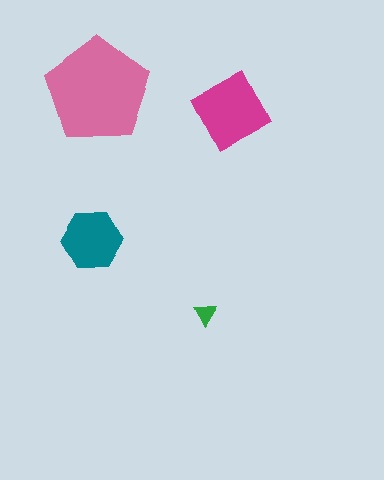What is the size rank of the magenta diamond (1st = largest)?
2nd.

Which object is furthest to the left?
The teal hexagon is leftmost.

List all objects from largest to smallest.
The pink pentagon, the magenta diamond, the teal hexagon, the green triangle.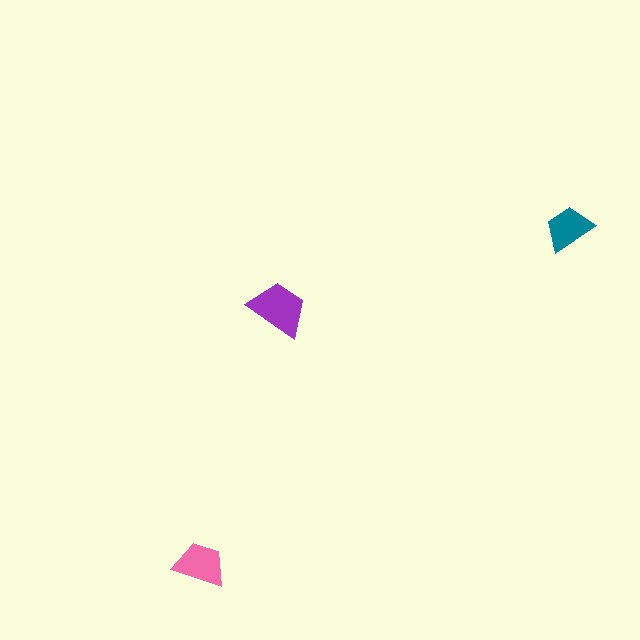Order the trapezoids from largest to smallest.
the purple one, the pink one, the teal one.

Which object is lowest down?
The pink trapezoid is bottommost.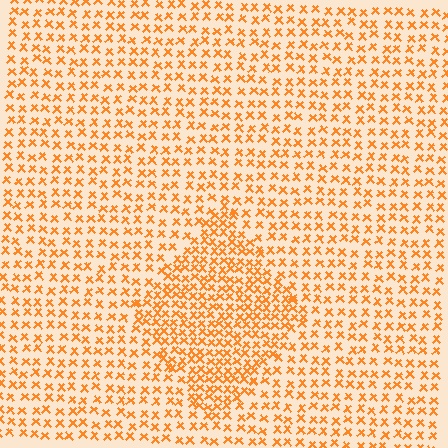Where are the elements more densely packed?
The elements are more densely packed inside the diamond boundary.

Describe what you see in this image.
The image contains small orange elements arranged at two different densities. A diamond-shaped region is visible where the elements are more densely packed than the surrounding area.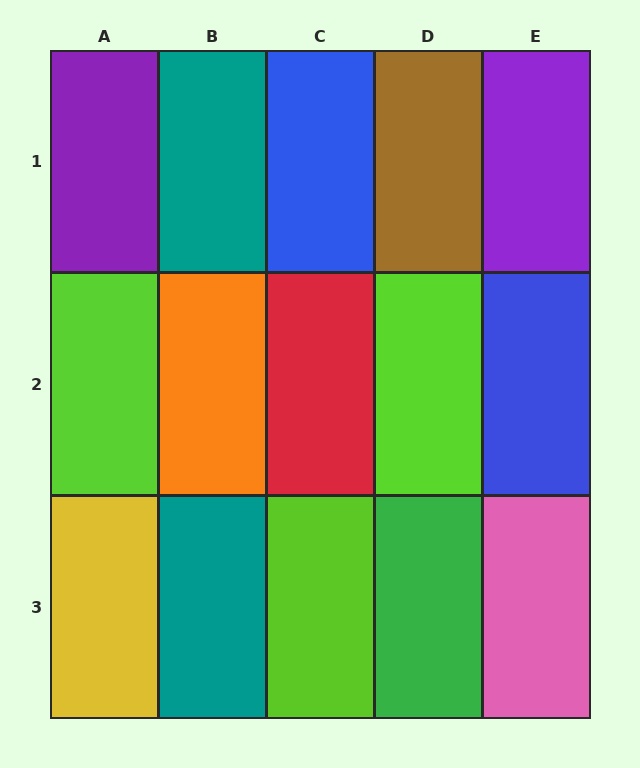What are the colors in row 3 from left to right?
Yellow, teal, lime, green, pink.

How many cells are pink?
1 cell is pink.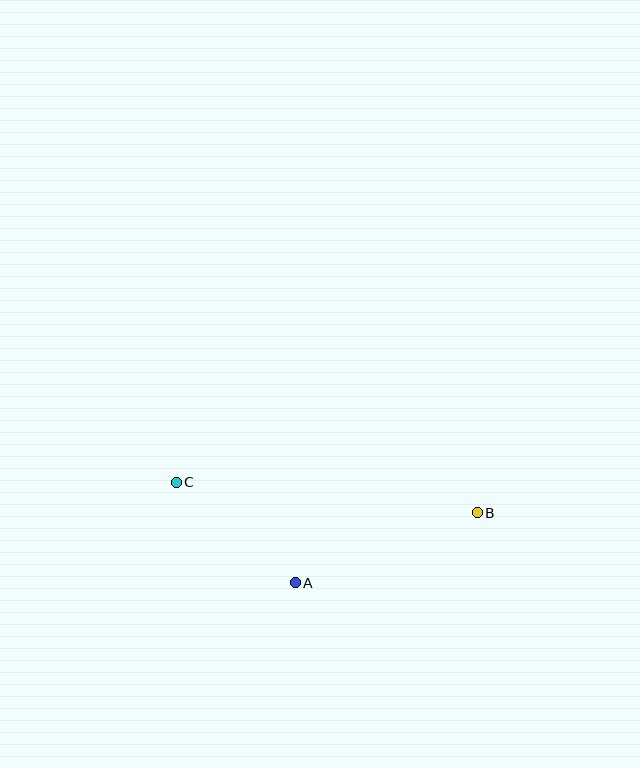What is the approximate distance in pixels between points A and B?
The distance between A and B is approximately 195 pixels.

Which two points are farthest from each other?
Points B and C are farthest from each other.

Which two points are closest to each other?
Points A and C are closest to each other.